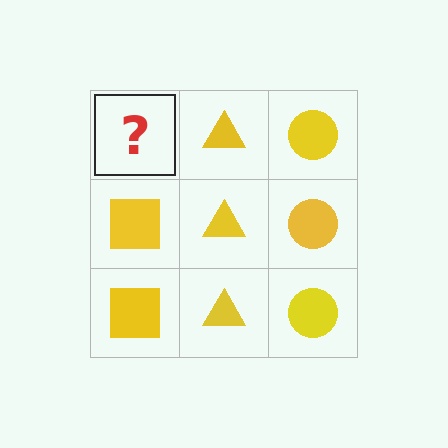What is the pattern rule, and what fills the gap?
The rule is that each column has a consistent shape. The gap should be filled with a yellow square.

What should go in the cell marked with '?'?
The missing cell should contain a yellow square.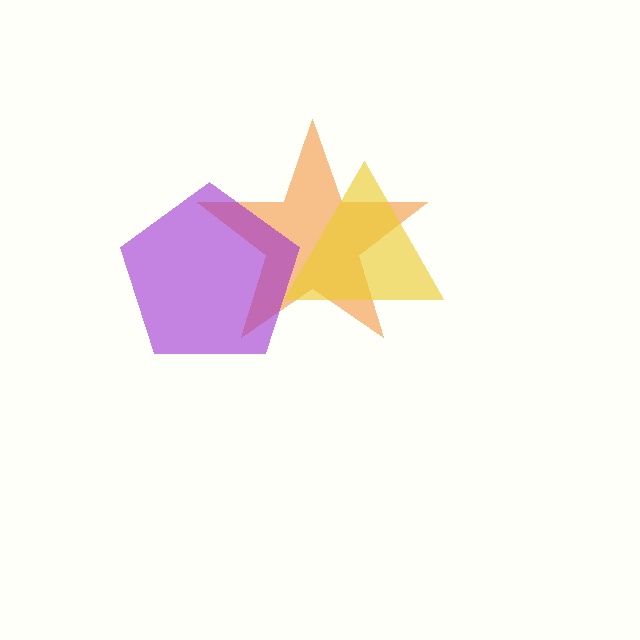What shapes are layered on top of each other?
The layered shapes are: an orange star, a yellow triangle, a purple pentagon.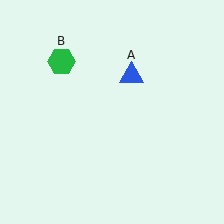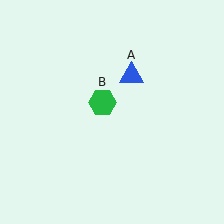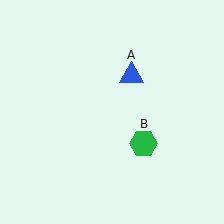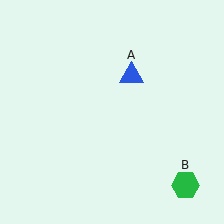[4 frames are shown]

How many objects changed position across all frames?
1 object changed position: green hexagon (object B).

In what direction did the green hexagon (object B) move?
The green hexagon (object B) moved down and to the right.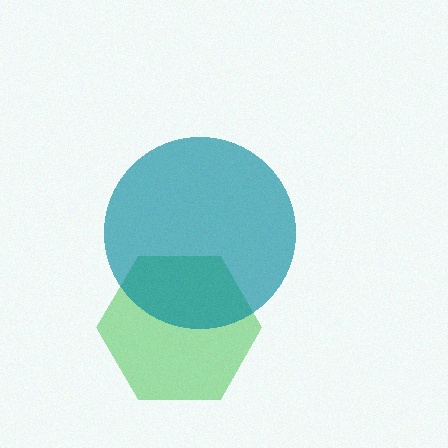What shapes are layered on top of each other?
The layered shapes are: a green hexagon, a teal circle.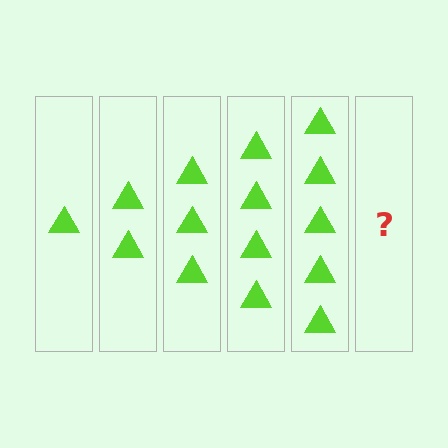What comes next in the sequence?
The next element should be 6 triangles.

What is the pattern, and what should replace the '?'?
The pattern is that each step adds one more triangle. The '?' should be 6 triangles.